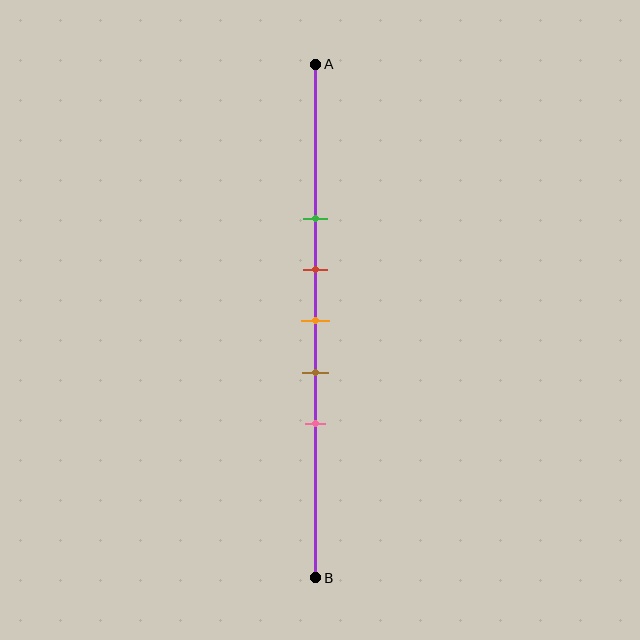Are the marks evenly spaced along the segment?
Yes, the marks are approximately evenly spaced.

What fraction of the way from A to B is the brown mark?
The brown mark is approximately 60% (0.6) of the way from A to B.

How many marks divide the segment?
There are 5 marks dividing the segment.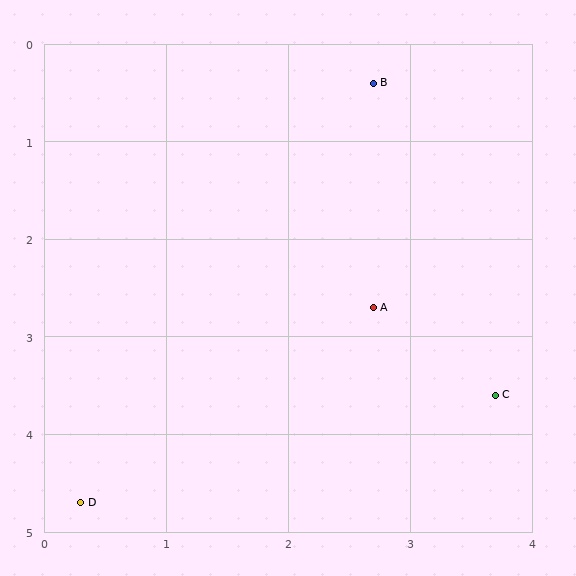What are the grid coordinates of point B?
Point B is at approximately (2.7, 0.4).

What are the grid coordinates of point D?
Point D is at approximately (0.3, 4.7).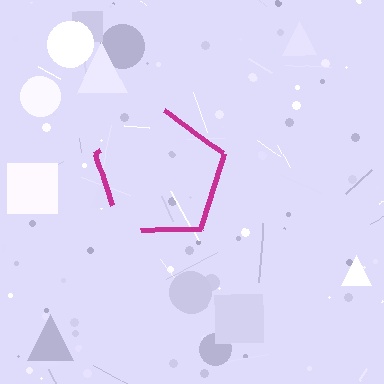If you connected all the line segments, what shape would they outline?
They would outline a pentagon.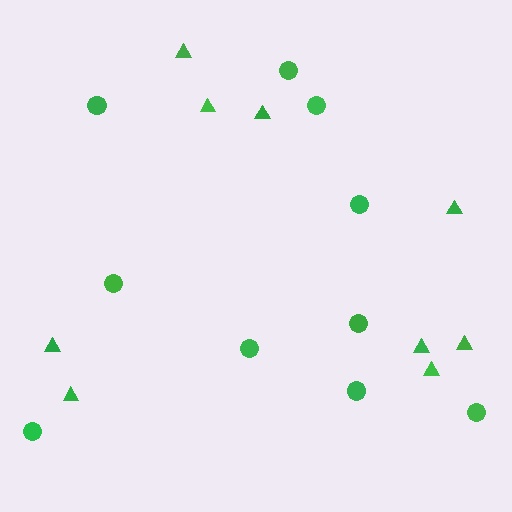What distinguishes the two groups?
There are 2 groups: one group of circles (10) and one group of triangles (9).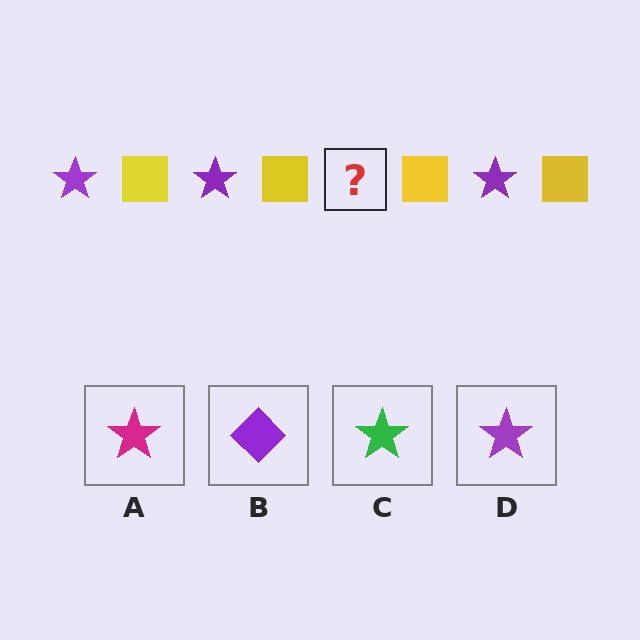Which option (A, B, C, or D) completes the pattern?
D.